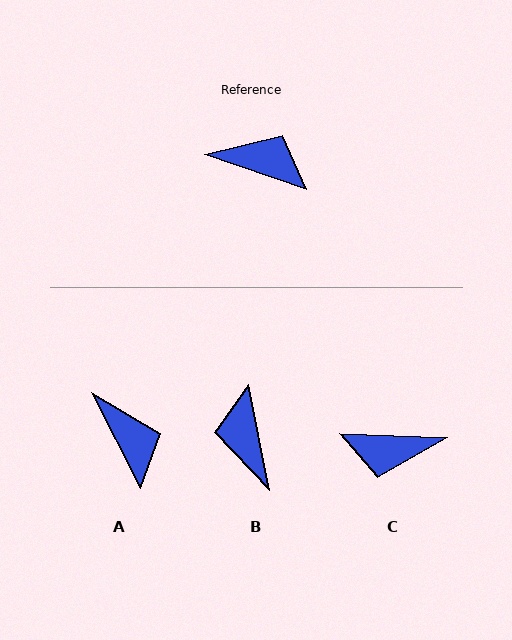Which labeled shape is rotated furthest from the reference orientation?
C, about 163 degrees away.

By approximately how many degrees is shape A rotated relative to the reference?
Approximately 44 degrees clockwise.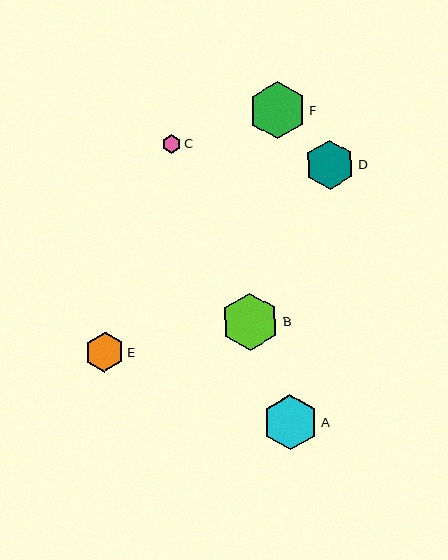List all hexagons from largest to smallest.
From largest to smallest: B, F, A, D, E, C.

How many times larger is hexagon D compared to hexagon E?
Hexagon D is approximately 1.2 times the size of hexagon E.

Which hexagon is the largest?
Hexagon B is the largest with a size of approximately 58 pixels.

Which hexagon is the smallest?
Hexagon C is the smallest with a size of approximately 19 pixels.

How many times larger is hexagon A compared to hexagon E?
Hexagon A is approximately 1.4 times the size of hexagon E.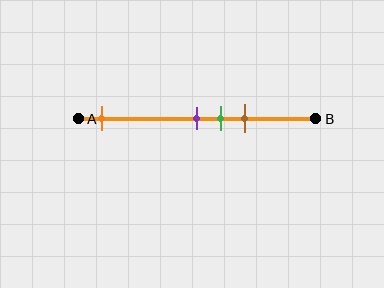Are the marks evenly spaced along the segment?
No, the marks are not evenly spaced.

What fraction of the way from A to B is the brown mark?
The brown mark is approximately 70% (0.7) of the way from A to B.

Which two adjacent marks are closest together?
The purple and green marks are the closest adjacent pair.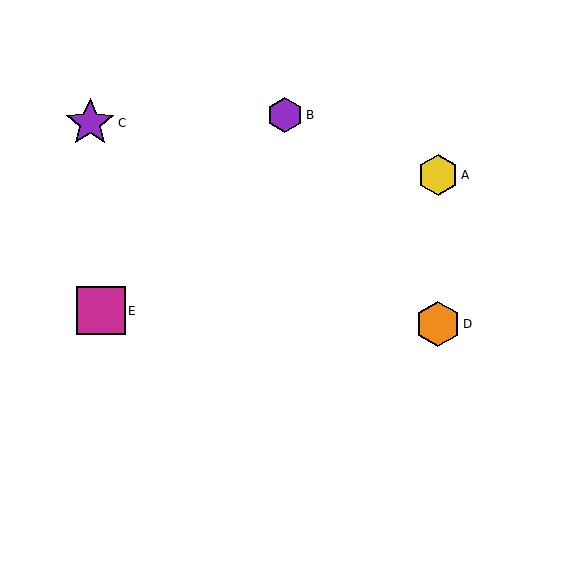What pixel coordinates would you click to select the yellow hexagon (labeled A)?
Click at (438, 175) to select the yellow hexagon A.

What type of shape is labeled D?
Shape D is an orange hexagon.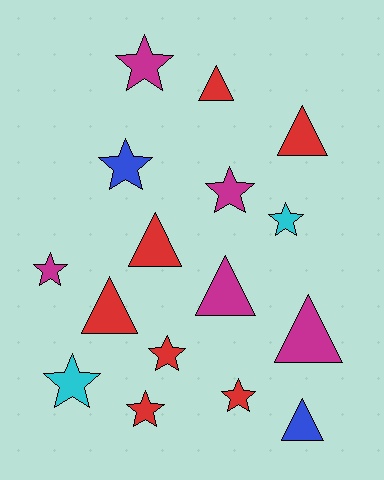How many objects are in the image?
There are 16 objects.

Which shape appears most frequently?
Star, with 9 objects.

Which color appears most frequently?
Red, with 7 objects.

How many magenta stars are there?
There are 3 magenta stars.